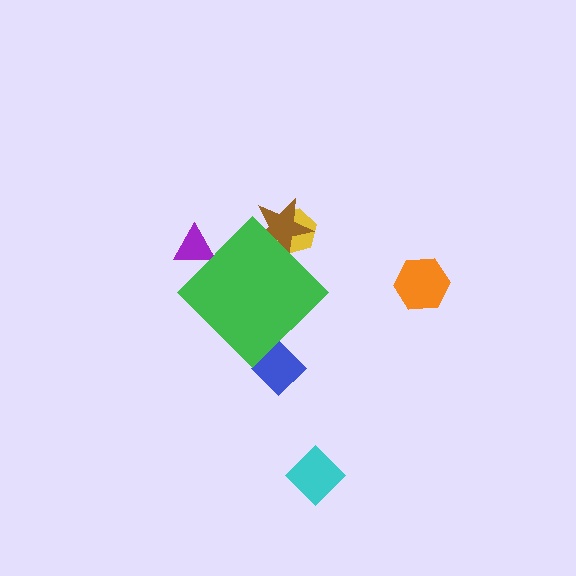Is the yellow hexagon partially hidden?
Yes, the yellow hexagon is partially hidden behind the green diamond.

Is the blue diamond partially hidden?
Yes, the blue diamond is partially hidden behind the green diamond.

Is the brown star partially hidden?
Yes, the brown star is partially hidden behind the green diamond.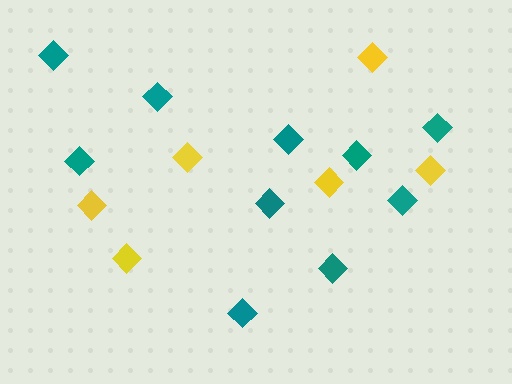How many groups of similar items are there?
There are 2 groups: one group of teal diamonds (10) and one group of yellow diamonds (6).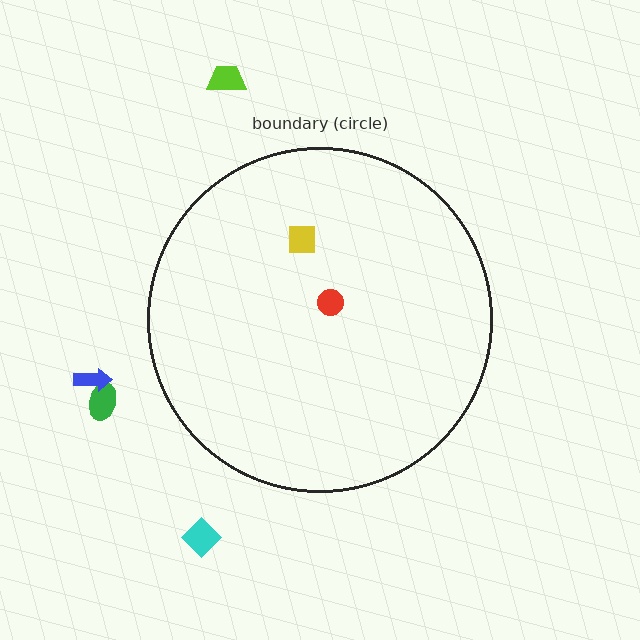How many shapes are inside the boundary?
2 inside, 4 outside.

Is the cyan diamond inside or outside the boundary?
Outside.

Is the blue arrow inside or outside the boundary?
Outside.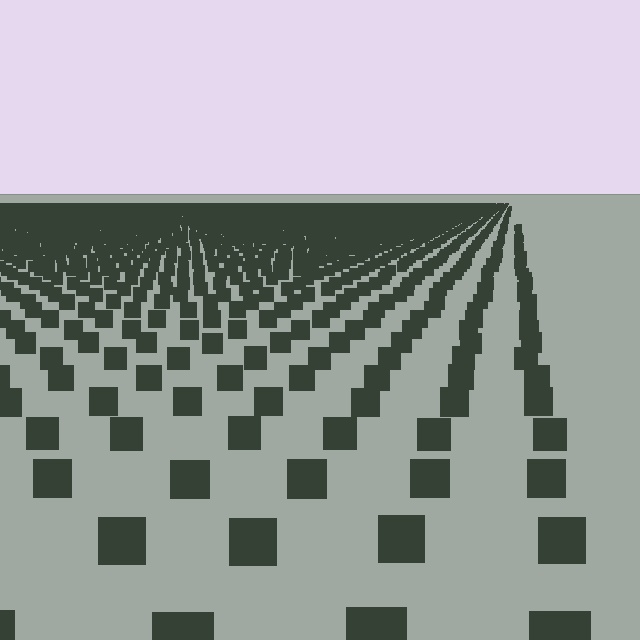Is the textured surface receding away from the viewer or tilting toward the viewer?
The surface is receding away from the viewer. Texture elements get smaller and denser toward the top.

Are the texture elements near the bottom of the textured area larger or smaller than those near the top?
Larger. Near the bottom, elements are closer to the viewer and appear at a bigger on-screen size.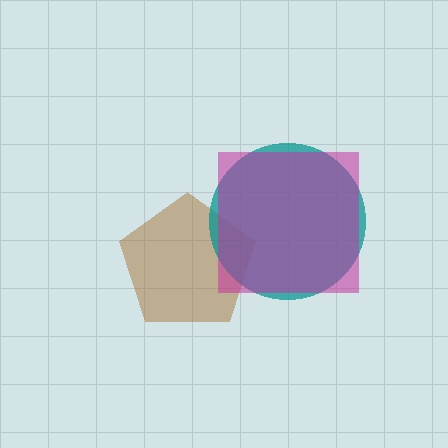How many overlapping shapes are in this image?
There are 3 overlapping shapes in the image.